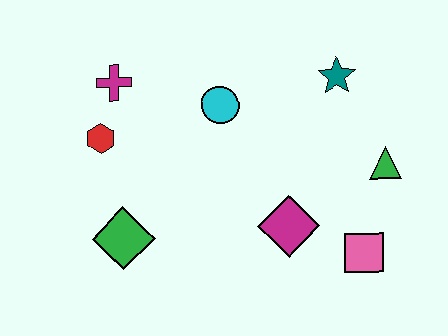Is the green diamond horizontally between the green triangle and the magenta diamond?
No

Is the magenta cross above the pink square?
Yes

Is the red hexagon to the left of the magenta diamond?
Yes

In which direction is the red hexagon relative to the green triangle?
The red hexagon is to the left of the green triangle.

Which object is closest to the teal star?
The green triangle is closest to the teal star.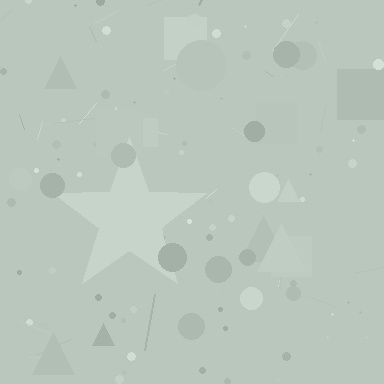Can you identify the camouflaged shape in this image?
The camouflaged shape is a star.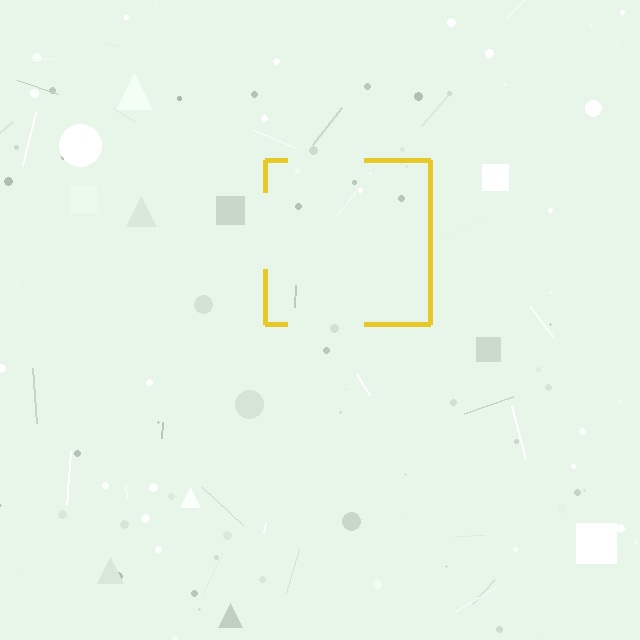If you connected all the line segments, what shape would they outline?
They would outline a square.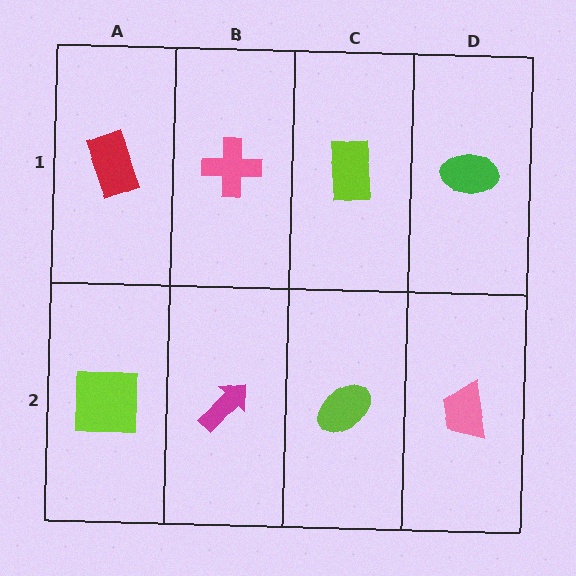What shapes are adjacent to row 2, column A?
A red rectangle (row 1, column A), a magenta arrow (row 2, column B).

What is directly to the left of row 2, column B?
A lime square.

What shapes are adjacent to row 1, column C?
A lime ellipse (row 2, column C), a pink cross (row 1, column B), a green ellipse (row 1, column D).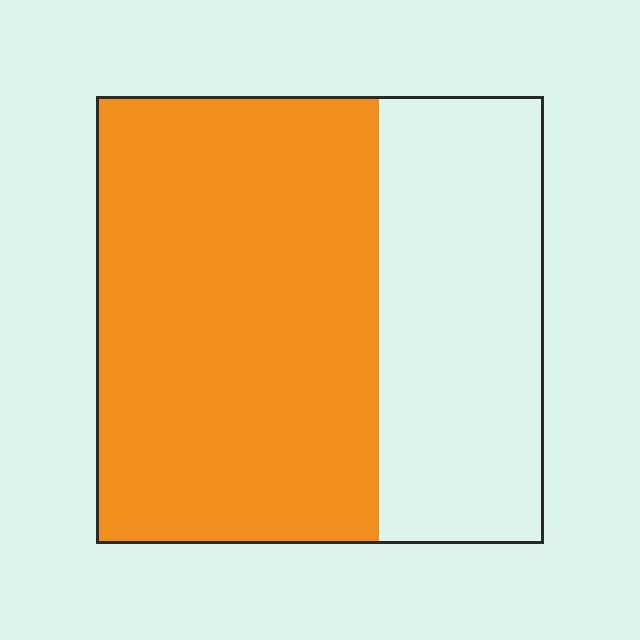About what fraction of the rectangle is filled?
About five eighths (5/8).